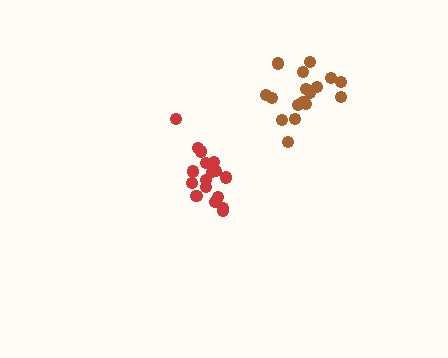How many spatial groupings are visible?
There are 2 spatial groupings.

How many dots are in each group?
Group 1: 17 dots, Group 2: 18 dots (35 total).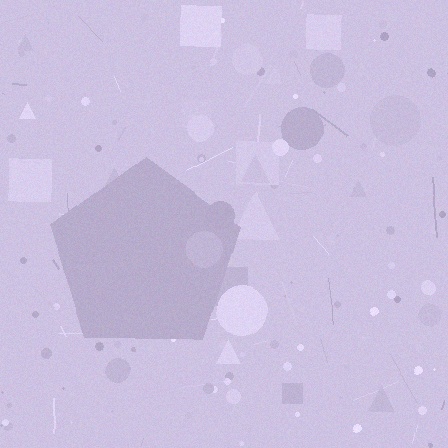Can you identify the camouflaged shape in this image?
The camouflaged shape is a pentagon.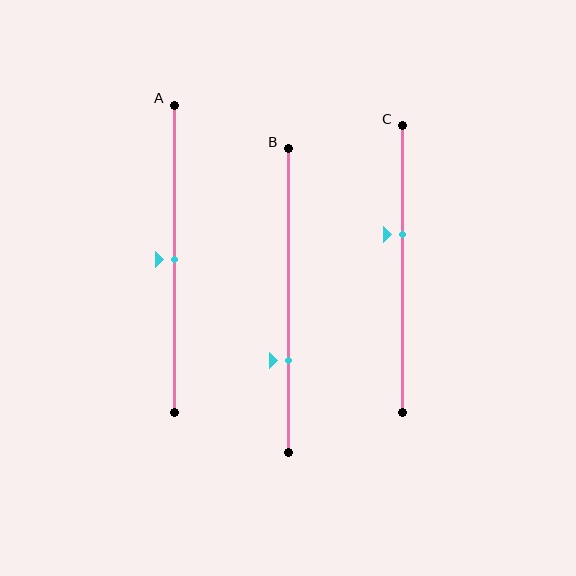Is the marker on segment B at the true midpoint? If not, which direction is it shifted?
No, the marker on segment B is shifted downward by about 20% of the segment length.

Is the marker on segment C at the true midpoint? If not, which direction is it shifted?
No, the marker on segment C is shifted upward by about 12% of the segment length.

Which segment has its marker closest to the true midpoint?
Segment A has its marker closest to the true midpoint.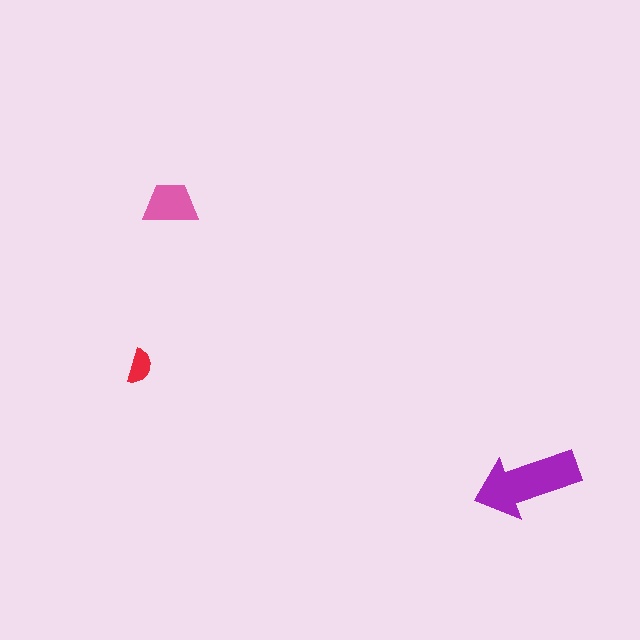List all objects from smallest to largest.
The red semicircle, the pink trapezoid, the purple arrow.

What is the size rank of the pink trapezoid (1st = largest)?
2nd.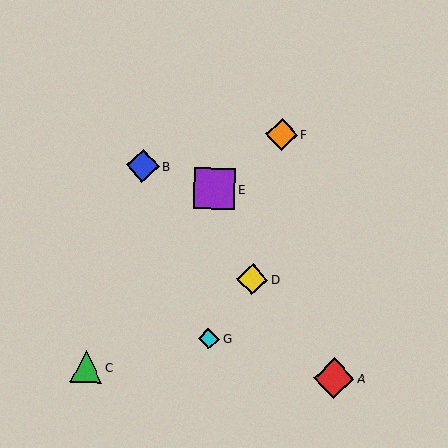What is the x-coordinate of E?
Object E is at x≈214.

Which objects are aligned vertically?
Objects E, G are aligned vertically.